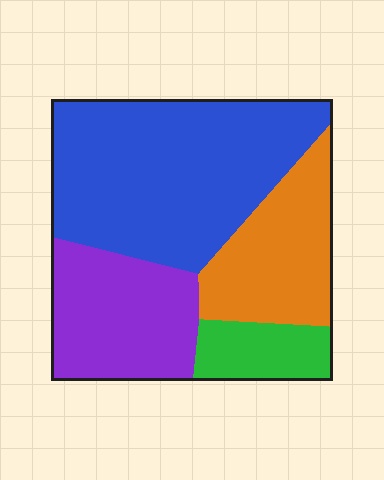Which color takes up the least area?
Green, at roughly 10%.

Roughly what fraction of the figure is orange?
Orange covers 21% of the figure.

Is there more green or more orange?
Orange.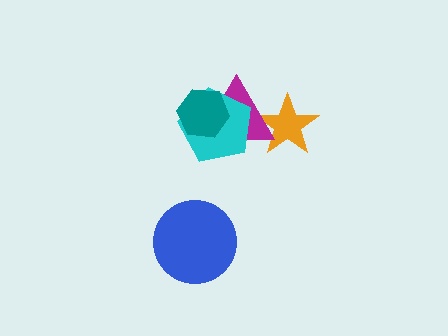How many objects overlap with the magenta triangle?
3 objects overlap with the magenta triangle.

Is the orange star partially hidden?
Yes, it is partially covered by another shape.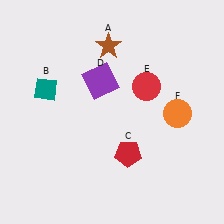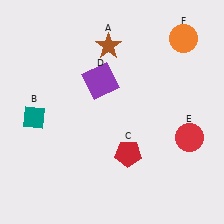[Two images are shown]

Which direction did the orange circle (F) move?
The orange circle (F) moved up.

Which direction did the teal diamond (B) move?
The teal diamond (B) moved down.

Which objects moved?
The objects that moved are: the teal diamond (B), the red circle (E), the orange circle (F).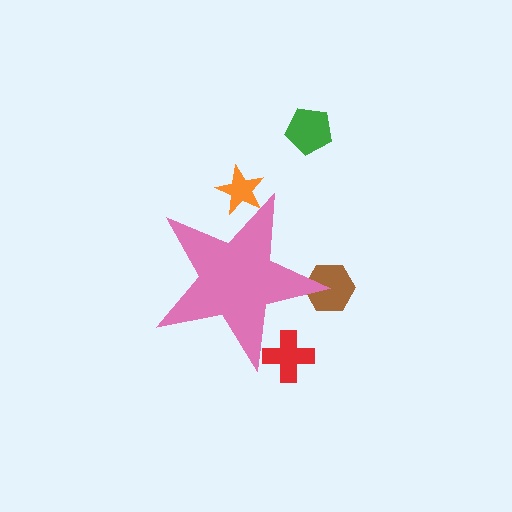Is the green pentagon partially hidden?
No, the green pentagon is fully visible.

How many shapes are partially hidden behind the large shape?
3 shapes are partially hidden.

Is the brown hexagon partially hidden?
Yes, the brown hexagon is partially hidden behind the pink star.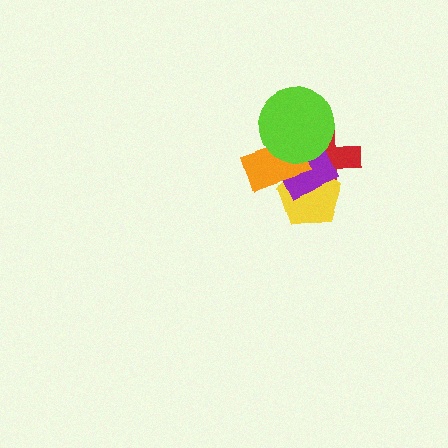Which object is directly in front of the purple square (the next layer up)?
The orange rectangle is directly in front of the purple square.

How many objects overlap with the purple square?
4 objects overlap with the purple square.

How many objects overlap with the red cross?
4 objects overlap with the red cross.